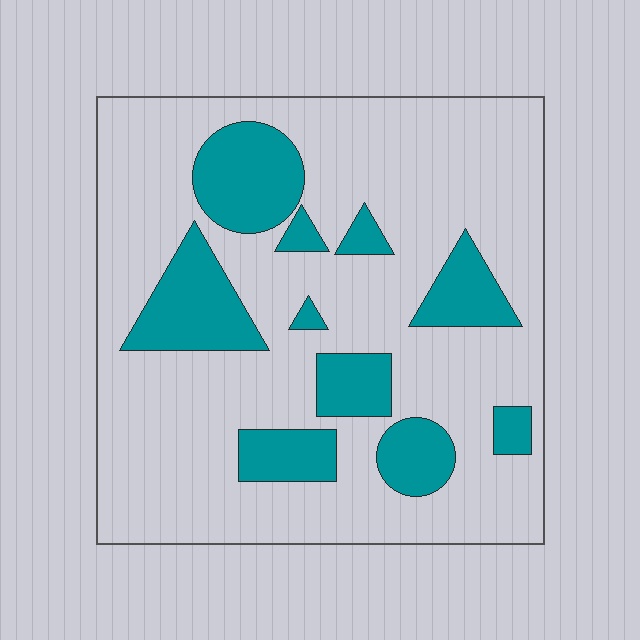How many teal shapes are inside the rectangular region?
10.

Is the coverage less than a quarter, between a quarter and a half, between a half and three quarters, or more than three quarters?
Less than a quarter.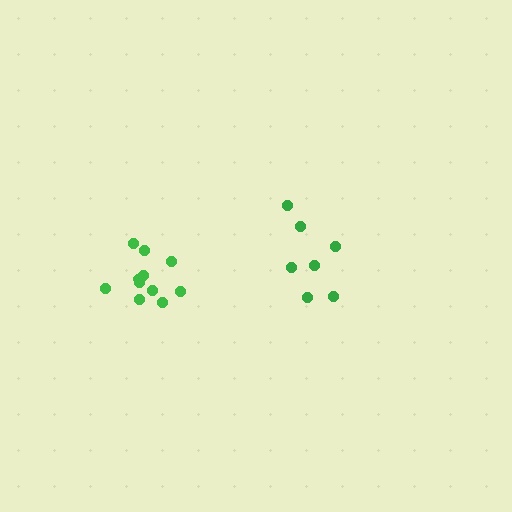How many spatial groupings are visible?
There are 2 spatial groupings.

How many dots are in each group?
Group 1: 7 dots, Group 2: 11 dots (18 total).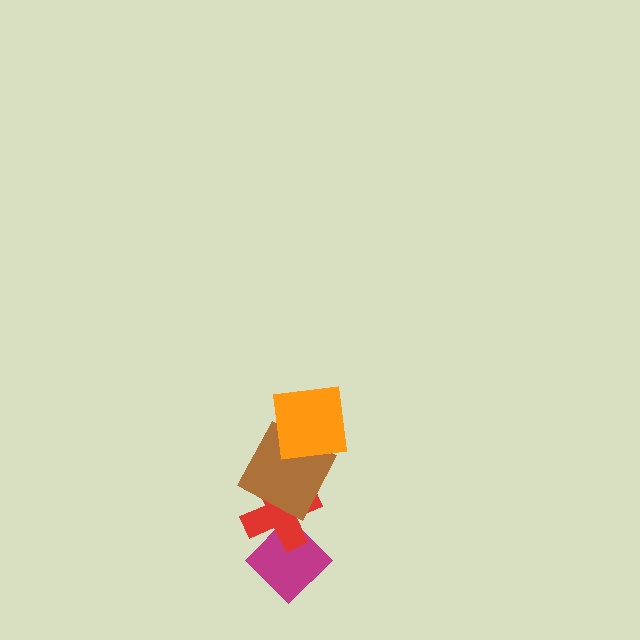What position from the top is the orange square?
The orange square is 1st from the top.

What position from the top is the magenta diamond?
The magenta diamond is 4th from the top.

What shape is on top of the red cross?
The brown square is on top of the red cross.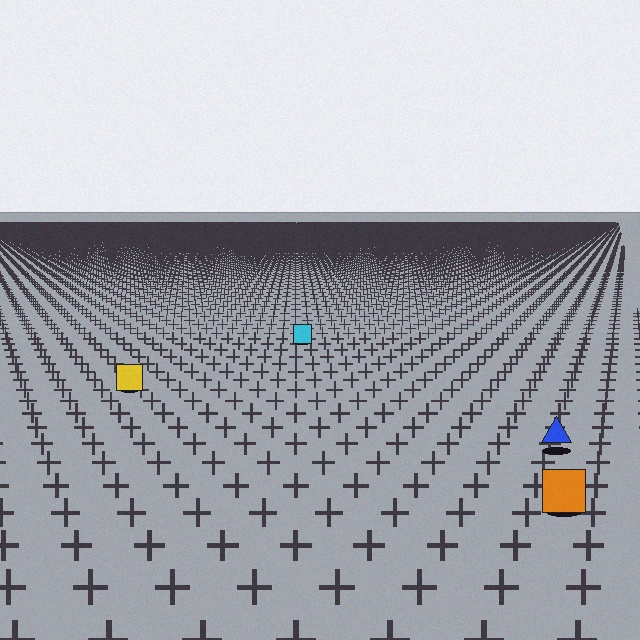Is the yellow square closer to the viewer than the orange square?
No. The orange square is closer — you can tell from the texture gradient: the ground texture is coarser near it.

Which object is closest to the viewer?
The orange square is closest. The texture marks near it are larger and more spread out.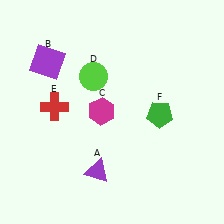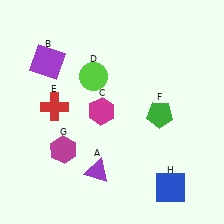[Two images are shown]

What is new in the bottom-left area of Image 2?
A magenta hexagon (G) was added in the bottom-left area of Image 2.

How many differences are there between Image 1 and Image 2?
There are 2 differences between the two images.